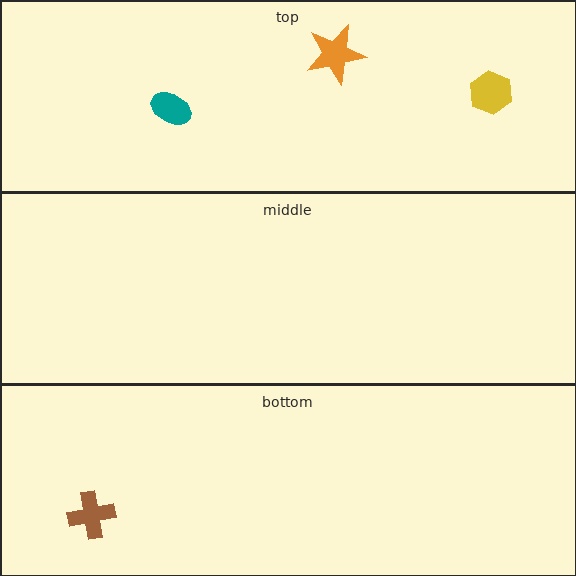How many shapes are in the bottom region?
1.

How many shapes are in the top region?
3.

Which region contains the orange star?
The top region.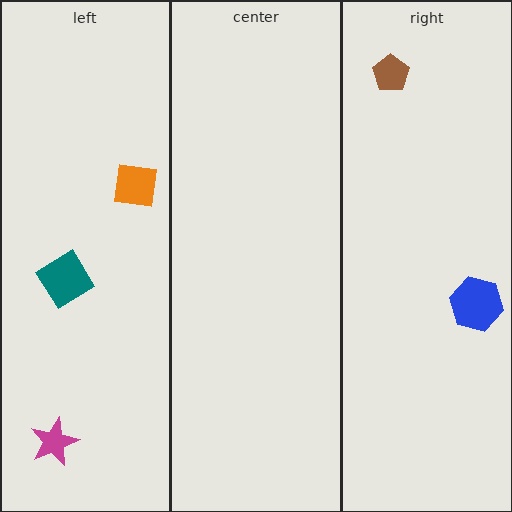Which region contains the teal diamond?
The left region.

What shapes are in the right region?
The brown pentagon, the blue hexagon.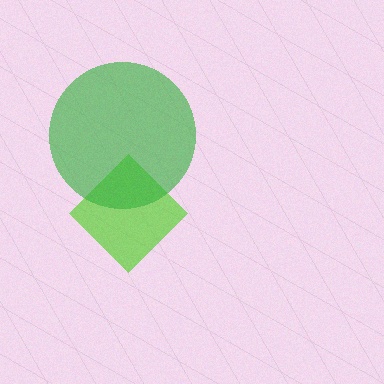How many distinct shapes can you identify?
There are 2 distinct shapes: a lime diamond, a green circle.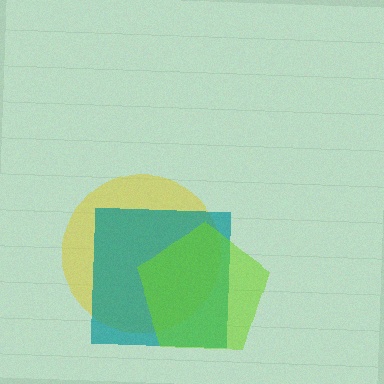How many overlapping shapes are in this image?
There are 3 overlapping shapes in the image.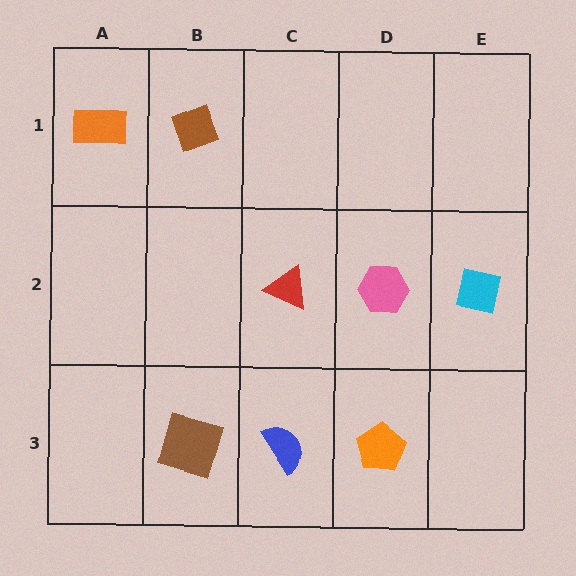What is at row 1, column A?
An orange rectangle.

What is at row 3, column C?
A blue semicircle.